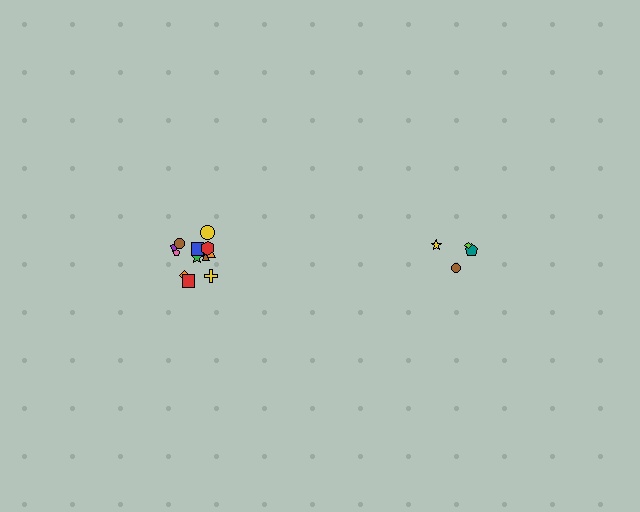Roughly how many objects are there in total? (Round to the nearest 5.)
Roughly 15 objects in total.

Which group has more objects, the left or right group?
The left group.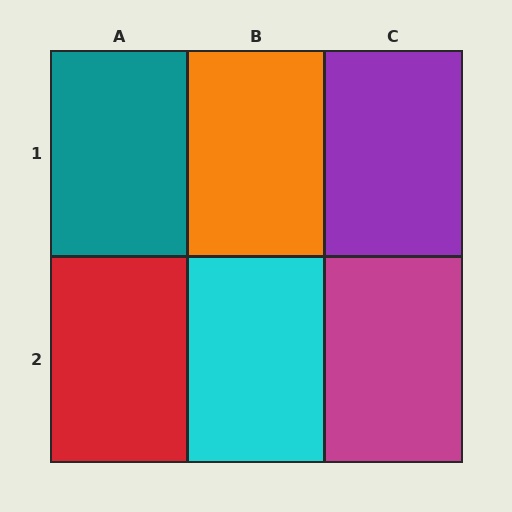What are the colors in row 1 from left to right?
Teal, orange, purple.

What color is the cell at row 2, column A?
Red.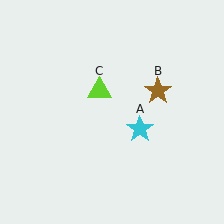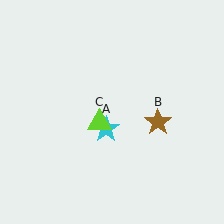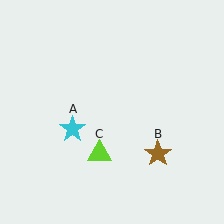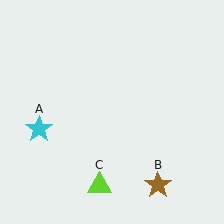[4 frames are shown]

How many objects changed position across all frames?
3 objects changed position: cyan star (object A), brown star (object B), lime triangle (object C).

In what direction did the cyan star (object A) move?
The cyan star (object A) moved left.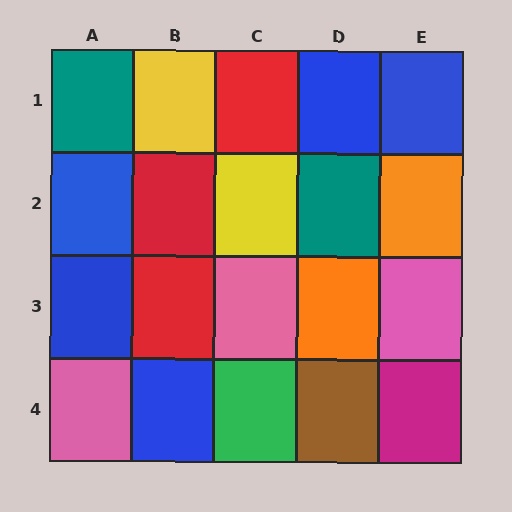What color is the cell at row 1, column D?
Blue.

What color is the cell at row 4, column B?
Blue.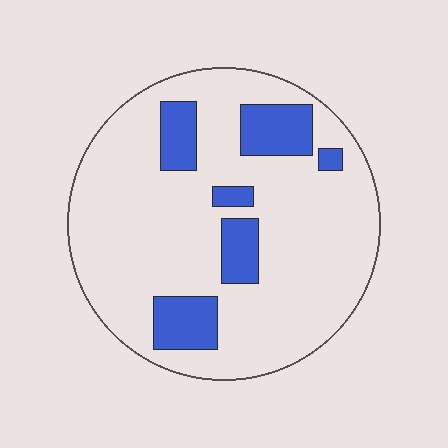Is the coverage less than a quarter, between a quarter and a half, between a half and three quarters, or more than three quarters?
Less than a quarter.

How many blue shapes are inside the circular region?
6.